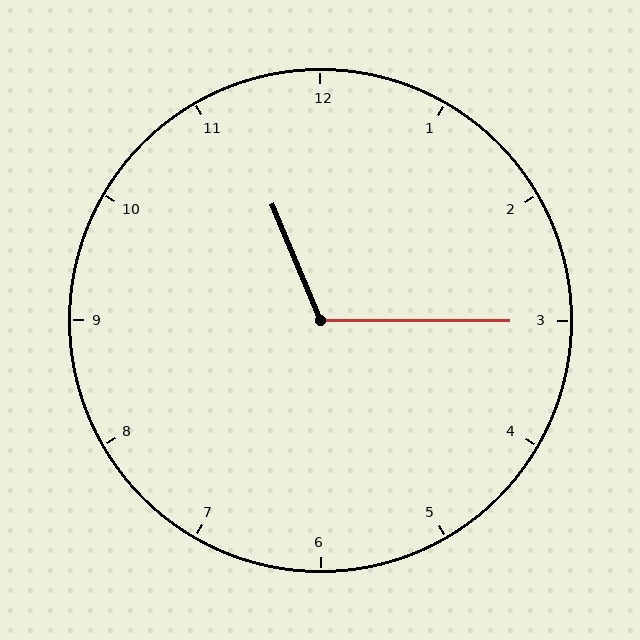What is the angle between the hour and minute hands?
Approximately 112 degrees.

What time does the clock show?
11:15.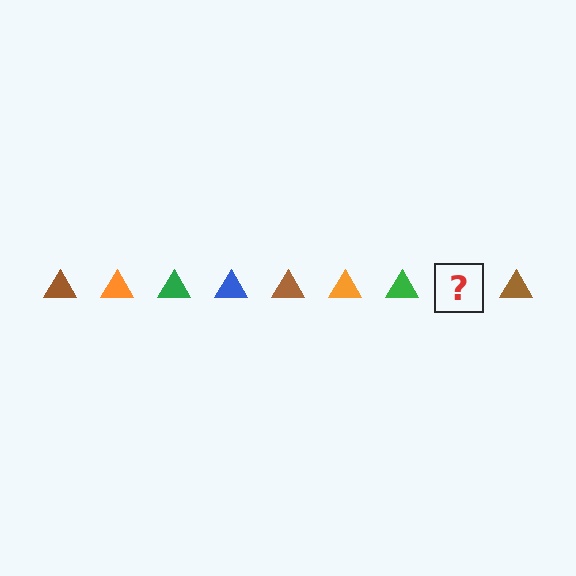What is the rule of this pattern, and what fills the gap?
The rule is that the pattern cycles through brown, orange, green, blue triangles. The gap should be filled with a blue triangle.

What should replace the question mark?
The question mark should be replaced with a blue triangle.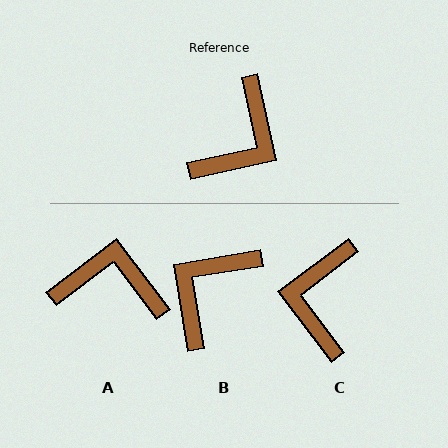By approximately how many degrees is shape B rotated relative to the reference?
Approximately 177 degrees counter-clockwise.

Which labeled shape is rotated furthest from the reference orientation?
B, about 177 degrees away.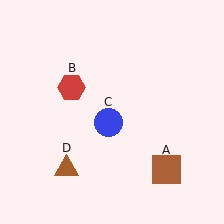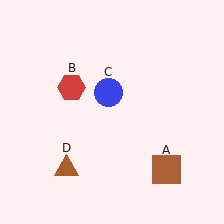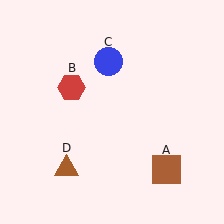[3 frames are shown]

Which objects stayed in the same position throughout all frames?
Brown square (object A) and red hexagon (object B) and brown triangle (object D) remained stationary.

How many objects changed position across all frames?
1 object changed position: blue circle (object C).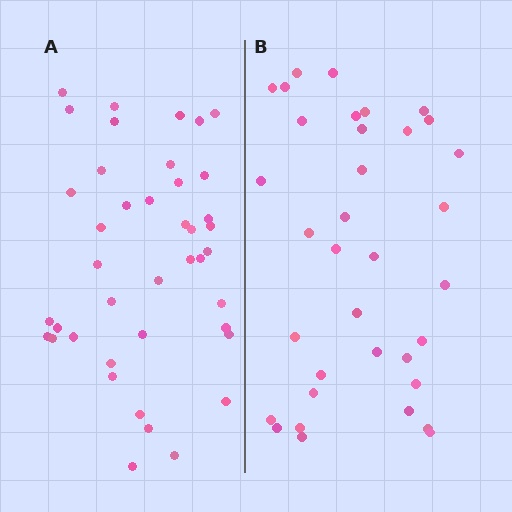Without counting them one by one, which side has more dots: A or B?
Region A (the left region) has more dots.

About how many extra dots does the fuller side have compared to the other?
Region A has about 6 more dots than region B.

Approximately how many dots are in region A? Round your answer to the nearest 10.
About 40 dots. (The exact count is 41, which rounds to 40.)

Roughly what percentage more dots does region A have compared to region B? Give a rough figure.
About 15% more.